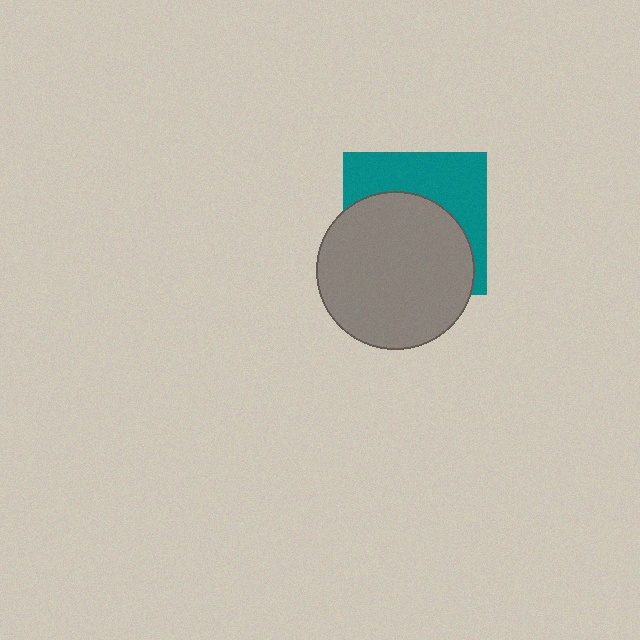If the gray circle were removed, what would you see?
You would see the complete teal square.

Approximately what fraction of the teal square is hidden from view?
Roughly 58% of the teal square is hidden behind the gray circle.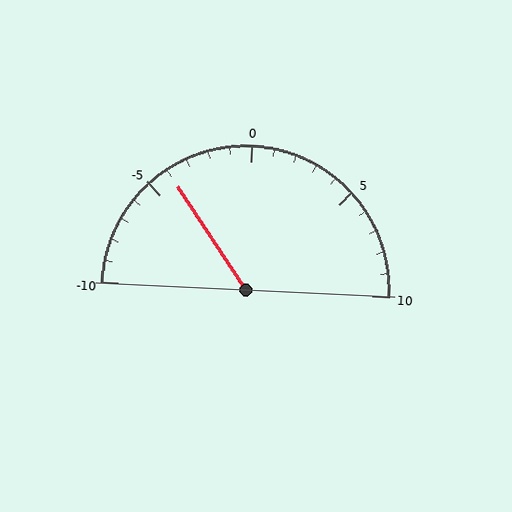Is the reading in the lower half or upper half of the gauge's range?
The reading is in the lower half of the range (-10 to 10).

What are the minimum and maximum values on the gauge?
The gauge ranges from -10 to 10.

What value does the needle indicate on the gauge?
The needle indicates approximately -4.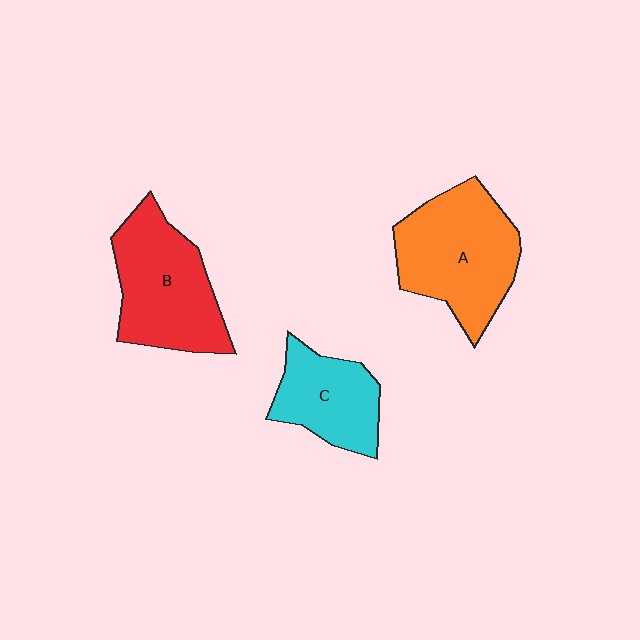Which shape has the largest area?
Shape A (orange).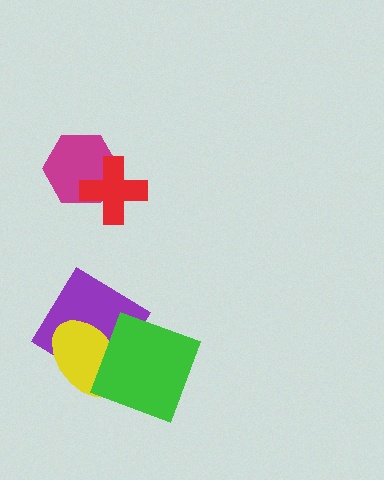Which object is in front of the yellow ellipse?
The green square is in front of the yellow ellipse.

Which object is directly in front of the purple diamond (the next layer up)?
The yellow ellipse is directly in front of the purple diamond.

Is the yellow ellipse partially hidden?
Yes, it is partially covered by another shape.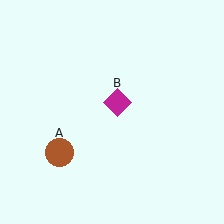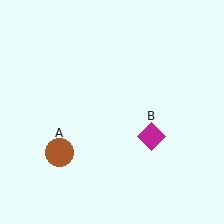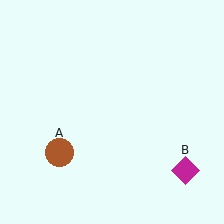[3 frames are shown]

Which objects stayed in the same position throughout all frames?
Brown circle (object A) remained stationary.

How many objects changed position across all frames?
1 object changed position: magenta diamond (object B).